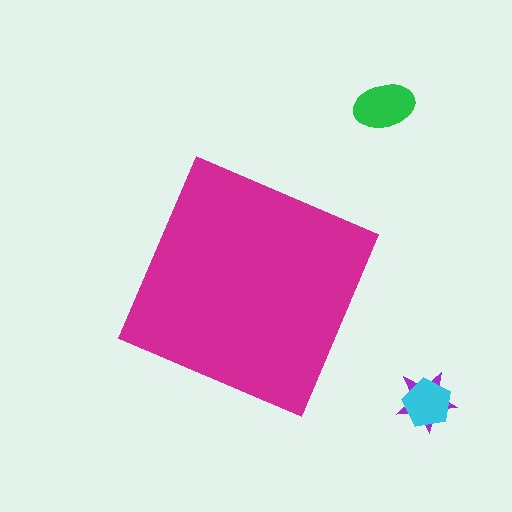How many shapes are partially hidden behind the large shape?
0 shapes are partially hidden.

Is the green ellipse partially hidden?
No, the green ellipse is fully visible.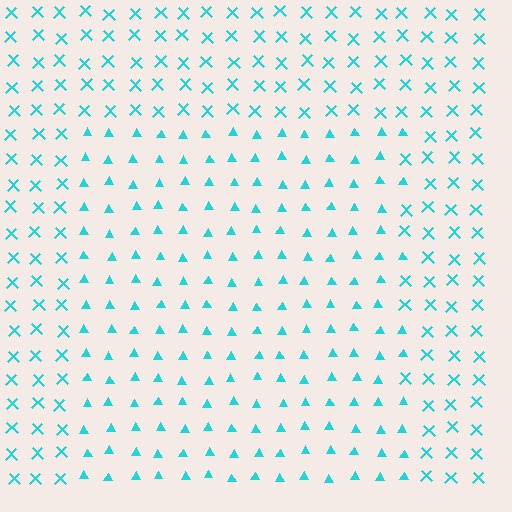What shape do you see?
I see a rectangle.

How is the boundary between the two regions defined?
The boundary is defined by a change in element shape: triangles inside vs. X marks outside. All elements share the same color and spacing.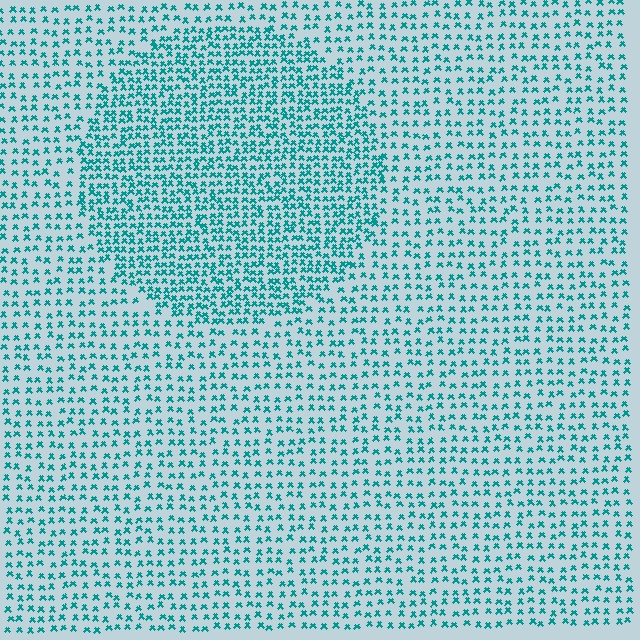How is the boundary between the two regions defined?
The boundary is defined by a change in element density (approximately 1.8x ratio). All elements are the same color, size, and shape.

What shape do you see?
I see a circle.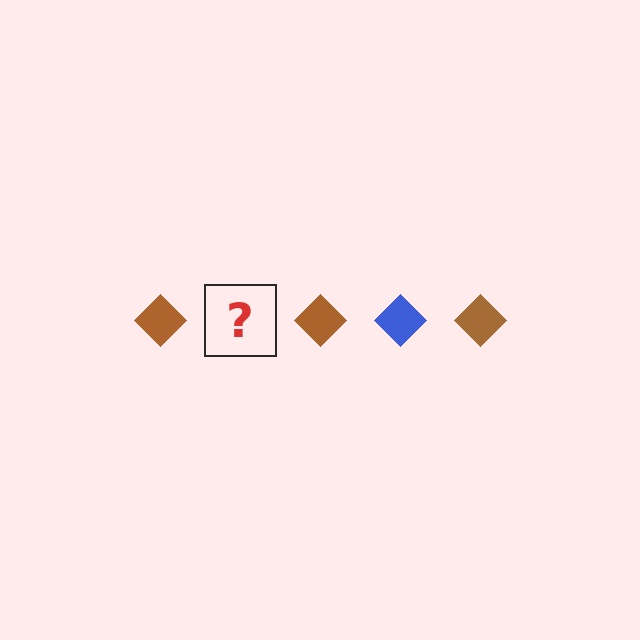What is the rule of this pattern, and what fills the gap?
The rule is that the pattern cycles through brown, blue diamonds. The gap should be filled with a blue diamond.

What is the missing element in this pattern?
The missing element is a blue diamond.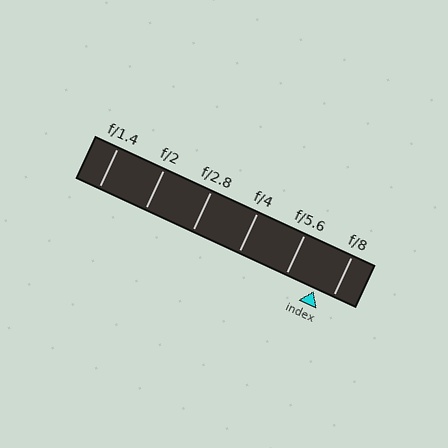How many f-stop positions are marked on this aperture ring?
There are 6 f-stop positions marked.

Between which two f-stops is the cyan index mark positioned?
The index mark is between f/5.6 and f/8.